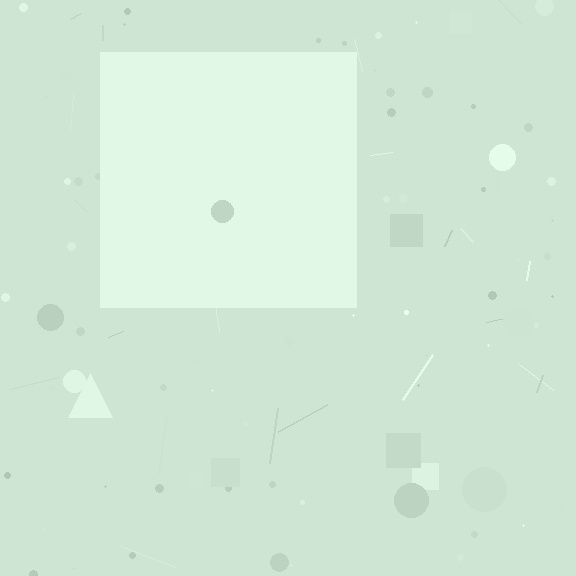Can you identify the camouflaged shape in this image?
The camouflaged shape is a square.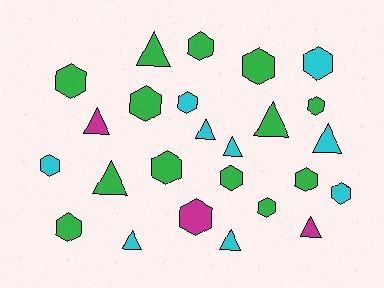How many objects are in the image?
There are 25 objects.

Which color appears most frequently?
Green, with 13 objects.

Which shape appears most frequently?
Hexagon, with 15 objects.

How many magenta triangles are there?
There are 2 magenta triangles.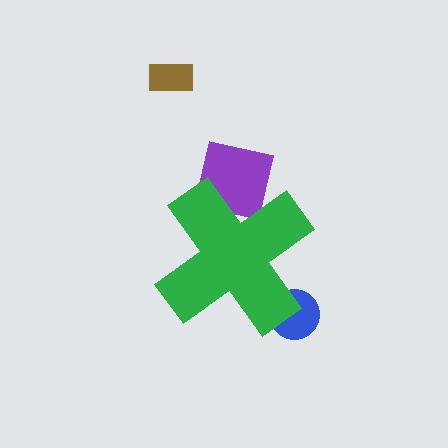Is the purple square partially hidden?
Yes, the purple square is partially hidden behind the green cross.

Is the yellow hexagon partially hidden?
Yes, the yellow hexagon is partially hidden behind the green cross.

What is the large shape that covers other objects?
A green cross.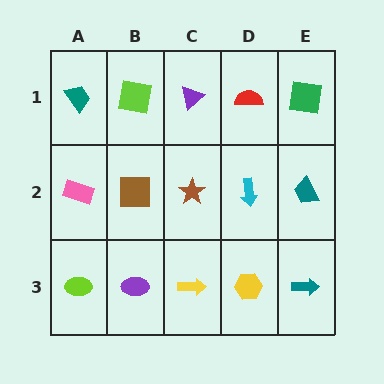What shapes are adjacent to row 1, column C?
A brown star (row 2, column C), a lime square (row 1, column B), a red semicircle (row 1, column D).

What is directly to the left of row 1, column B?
A teal trapezoid.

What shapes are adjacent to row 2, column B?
A lime square (row 1, column B), a purple ellipse (row 3, column B), a pink rectangle (row 2, column A), a brown star (row 2, column C).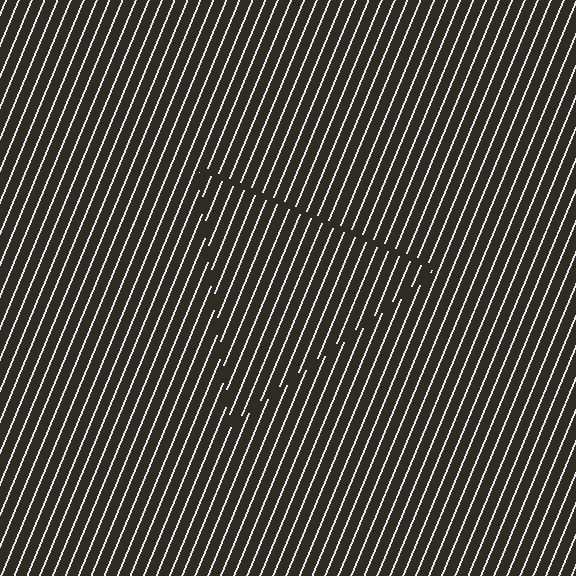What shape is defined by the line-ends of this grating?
An illusory triangle. The interior of the shape contains the same grating, shifted by half a period — the contour is defined by the phase discontinuity where line-ends from the inner and outer gratings abut.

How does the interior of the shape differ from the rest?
The interior of the shape contains the same grating, shifted by half a period — the contour is defined by the phase discontinuity where line-ends from the inner and outer gratings abut.